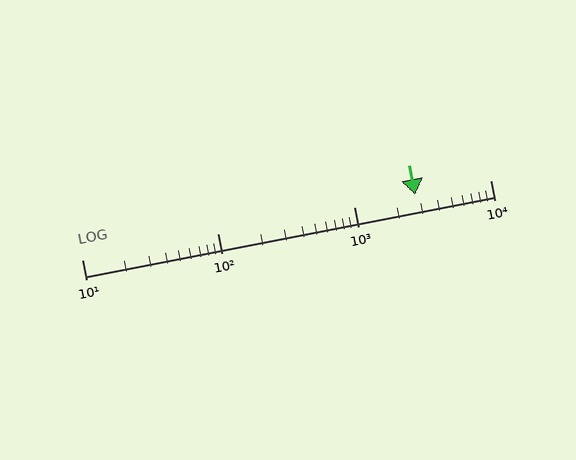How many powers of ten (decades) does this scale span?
The scale spans 3 decades, from 10 to 10000.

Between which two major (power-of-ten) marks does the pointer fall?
The pointer is between 1000 and 10000.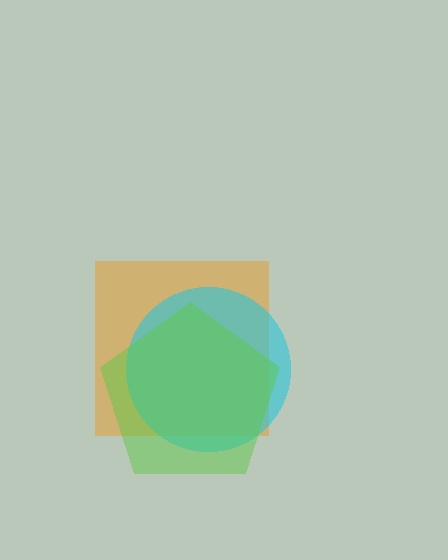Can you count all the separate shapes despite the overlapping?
Yes, there are 3 separate shapes.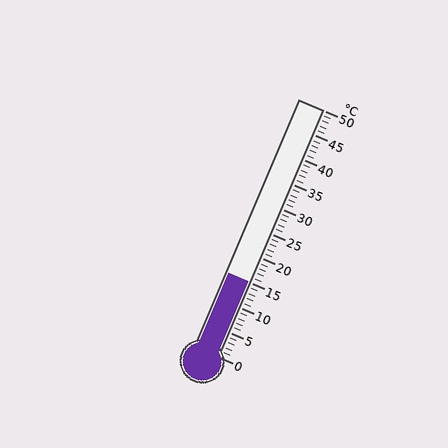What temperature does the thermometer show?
The thermometer shows approximately 15°C.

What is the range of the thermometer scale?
The thermometer scale ranges from 0°C to 50°C.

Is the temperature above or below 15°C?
The temperature is at 15°C.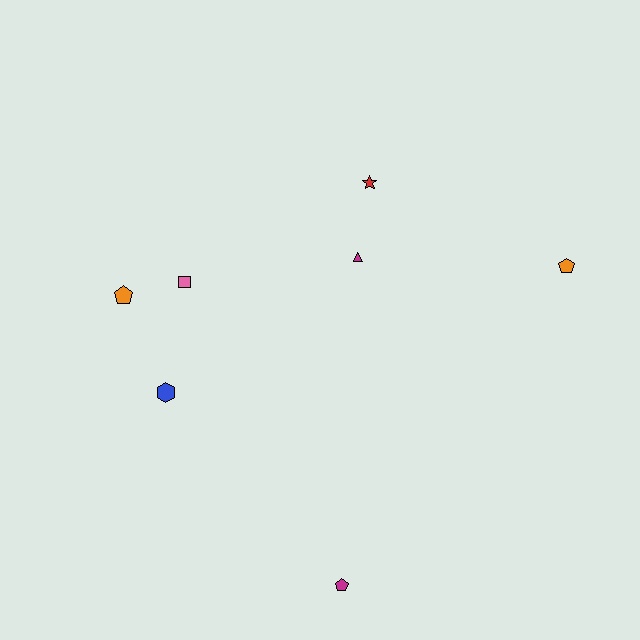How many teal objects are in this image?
There are no teal objects.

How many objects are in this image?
There are 7 objects.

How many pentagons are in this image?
There are 3 pentagons.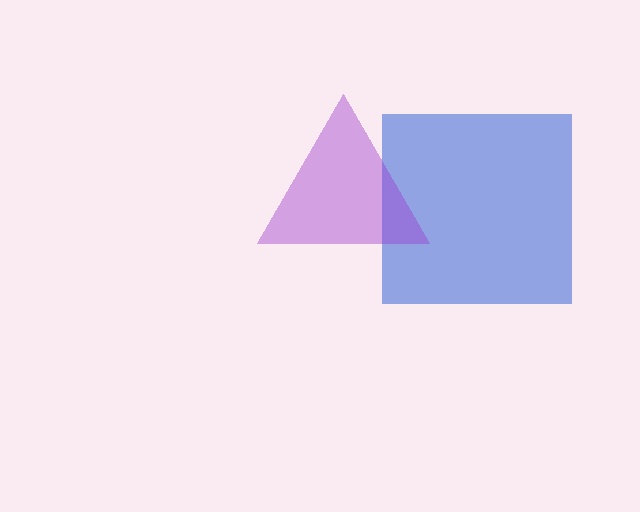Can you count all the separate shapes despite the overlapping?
Yes, there are 2 separate shapes.